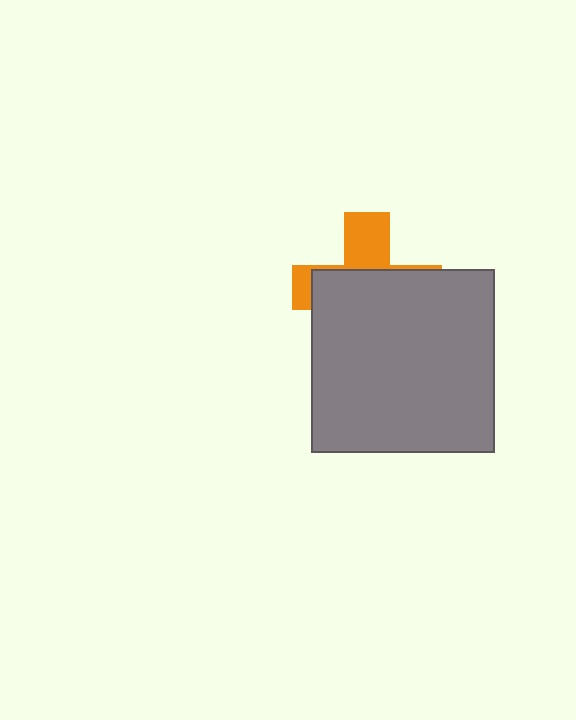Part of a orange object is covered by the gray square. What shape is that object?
It is a cross.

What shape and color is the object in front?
The object in front is a gray square.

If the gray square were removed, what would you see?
You would see the complete orange cross.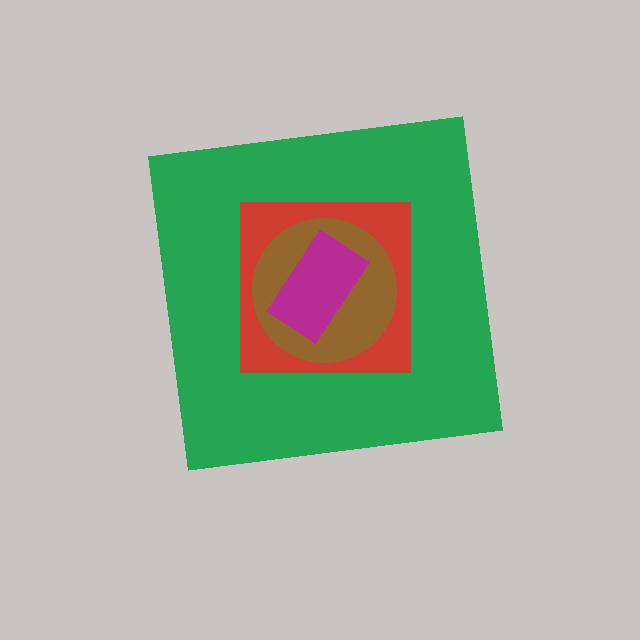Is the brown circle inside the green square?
Yes.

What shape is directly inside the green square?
The red square.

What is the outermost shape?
The green square.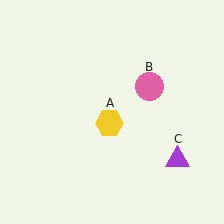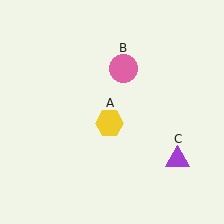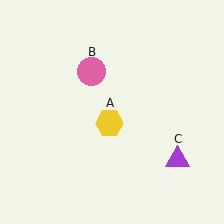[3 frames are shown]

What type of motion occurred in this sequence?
The pink circle (object B) rotated counterclockwise around the center of the scene.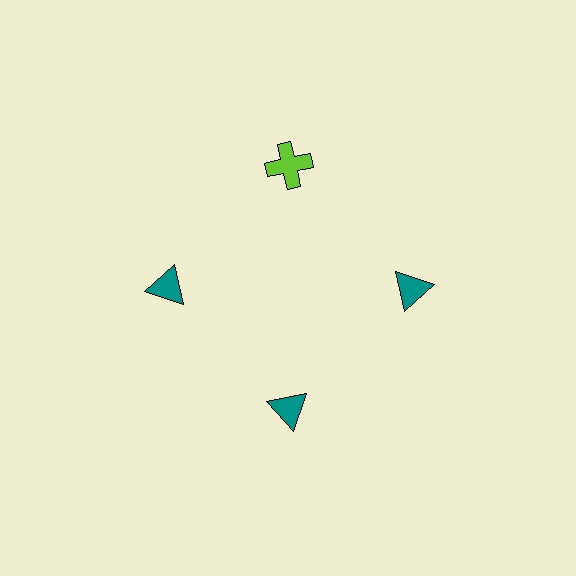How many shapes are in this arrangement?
There are 4 shapes arranged in a ring pattern.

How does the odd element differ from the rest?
It differs in both color (lime instead of teal) and shape (cross instead of triangle).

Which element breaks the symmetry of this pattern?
The lime cross at roughly the 12 o'clock position breaks the symmetry. All other shapes are teal triangles.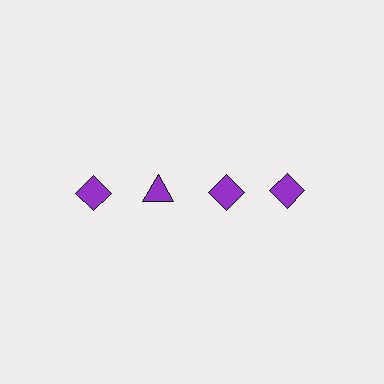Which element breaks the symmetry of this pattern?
The purple triangle in the top row, second from left column breaks the symmetry. All other shapes are purple diamonds.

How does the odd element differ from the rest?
It has a different shape: triangle instead of diamond.